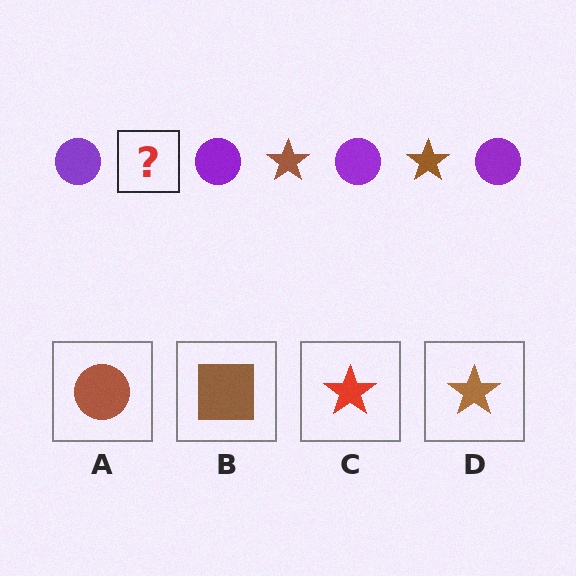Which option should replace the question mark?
Option D.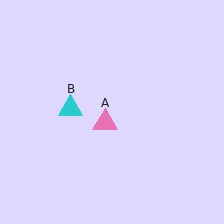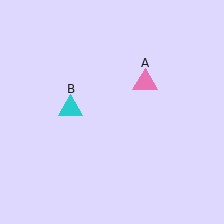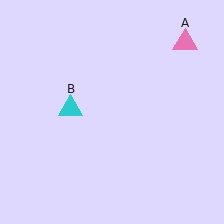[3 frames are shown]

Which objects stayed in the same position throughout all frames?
Cyan triangle (object B) remained stationary.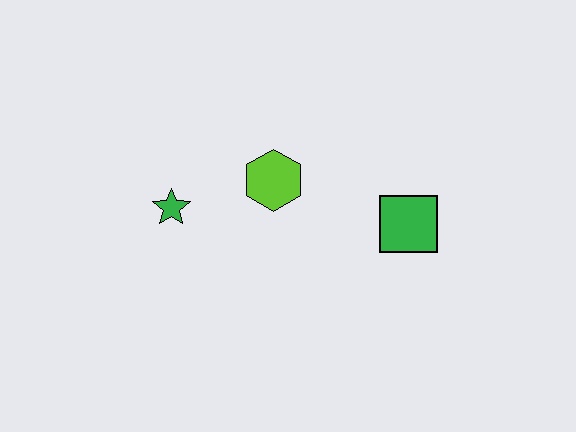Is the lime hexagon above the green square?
Yes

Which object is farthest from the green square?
The green star is farthest from the green square.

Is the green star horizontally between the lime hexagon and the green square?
No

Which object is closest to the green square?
The lime hexagon is closest to the green square.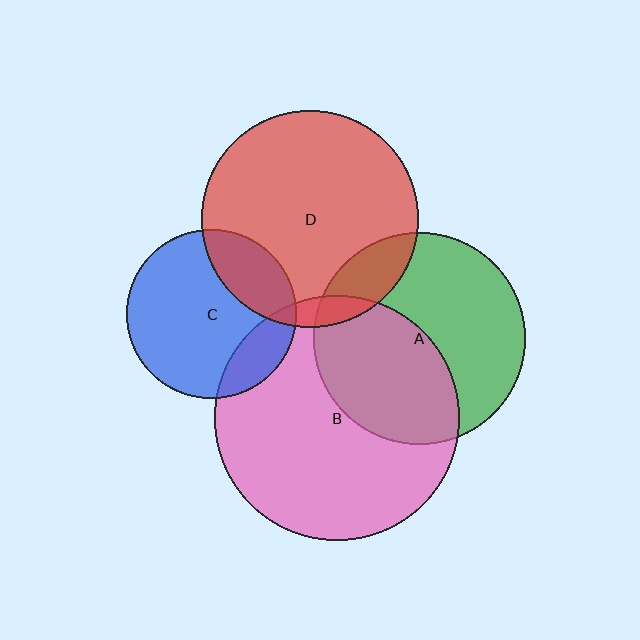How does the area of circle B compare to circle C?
Approximately 2.1 times.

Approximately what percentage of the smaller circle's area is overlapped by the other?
Approximately 25%.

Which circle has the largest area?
Circle B (pink).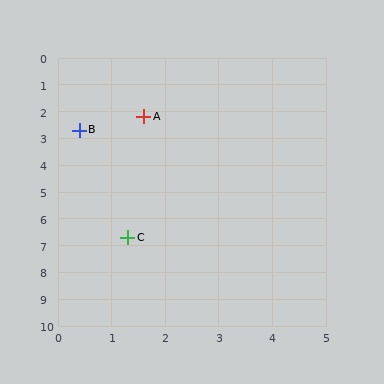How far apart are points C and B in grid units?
Points C and B are about 4.1 grid units apart.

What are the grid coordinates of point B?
Point B is at approximately (0.4, 2.7).